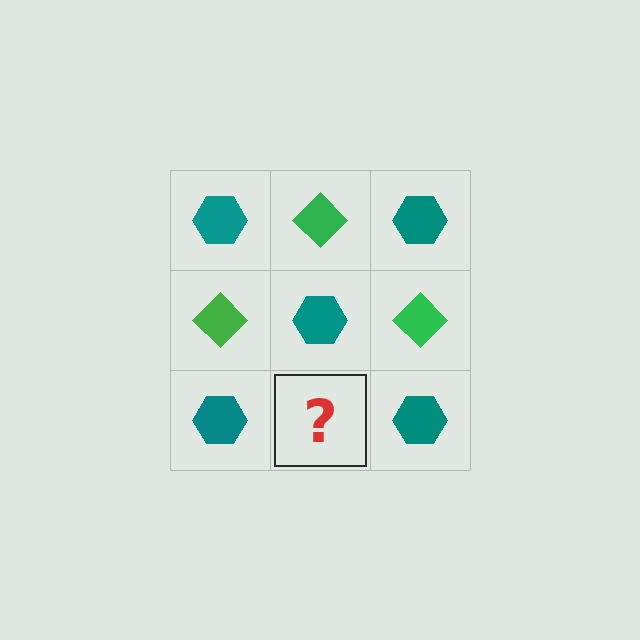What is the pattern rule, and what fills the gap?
The rule is that it alternates teal hexagon and green diamond in a checkerboard pattern. The gap should be filled with a green diamond.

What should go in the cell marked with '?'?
The missing cell should contain a green diamond.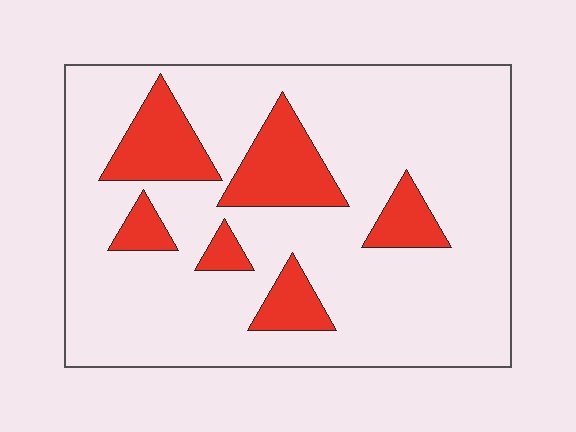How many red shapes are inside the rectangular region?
6.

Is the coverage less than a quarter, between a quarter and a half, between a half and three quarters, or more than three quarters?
Less than a quarter.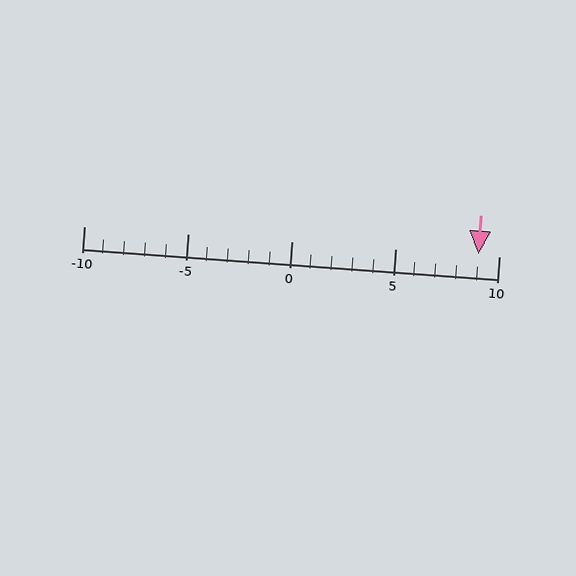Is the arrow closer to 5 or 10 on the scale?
The arrow is closer to 10.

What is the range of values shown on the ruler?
The ruler shows values from -10 to 10.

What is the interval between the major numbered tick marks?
The major tick marks are spaced 5 units apart.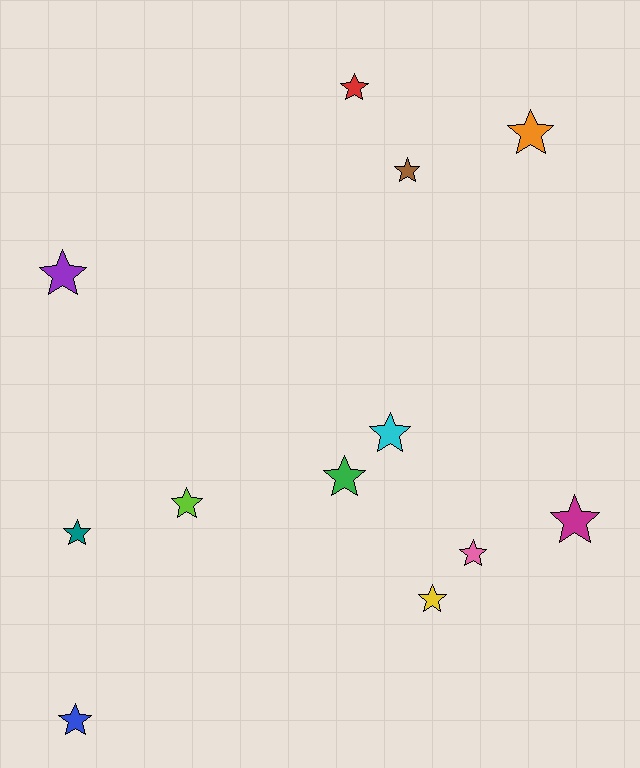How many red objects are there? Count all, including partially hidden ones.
There is 1 red object.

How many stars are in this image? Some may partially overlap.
There are 12 stars.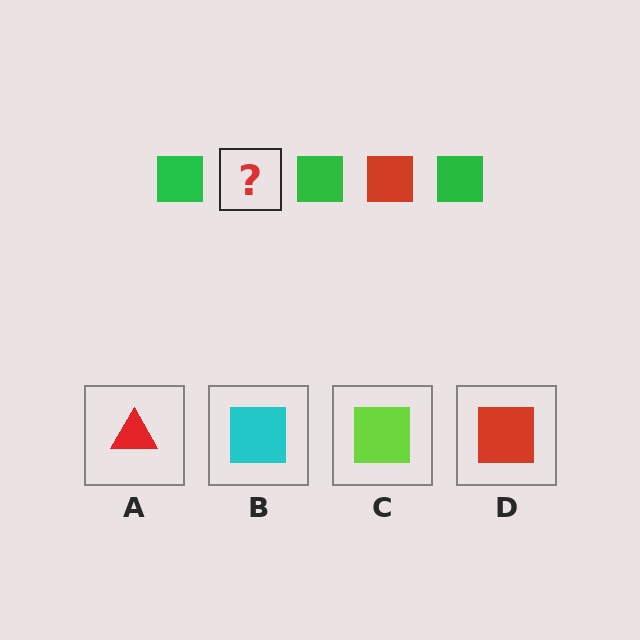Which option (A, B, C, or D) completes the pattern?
D.